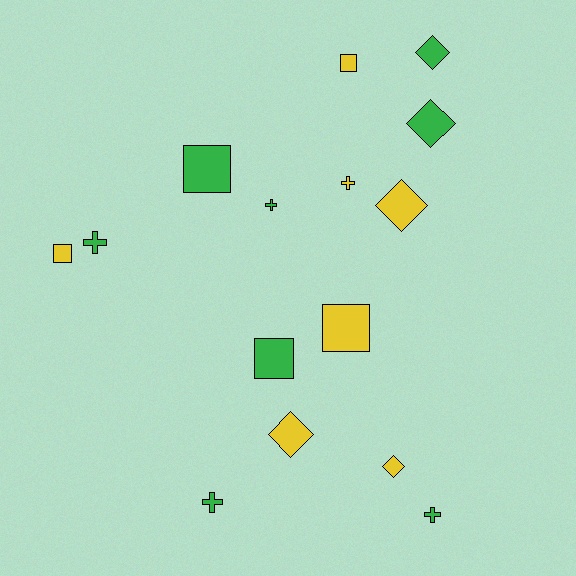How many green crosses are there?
There are 4 green crosses.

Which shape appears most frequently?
Diamond, with 5 objects.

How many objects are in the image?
There are 15 objects.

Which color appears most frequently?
Green, with 8 objects.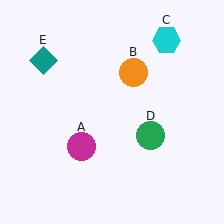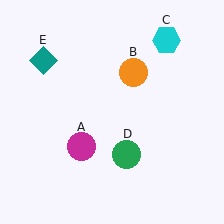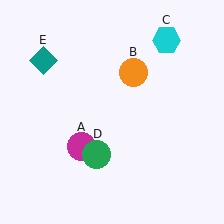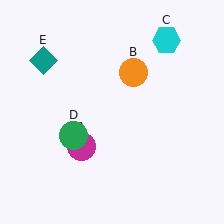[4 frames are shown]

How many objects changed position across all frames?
1 object changed position: green circle (object D).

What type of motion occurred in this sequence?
The green circle (object D) rotated clockwise around the center of the scene.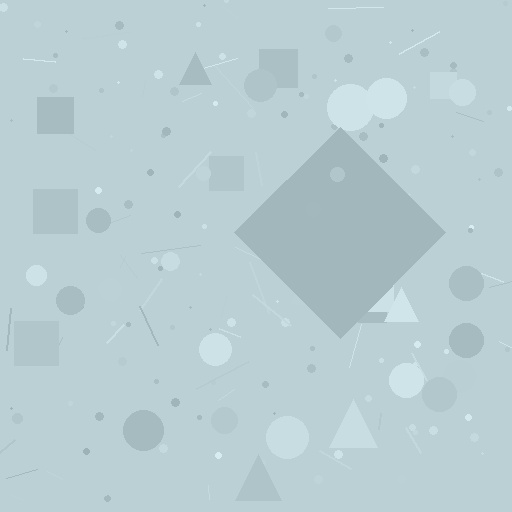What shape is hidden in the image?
A diamond is hidden in the image.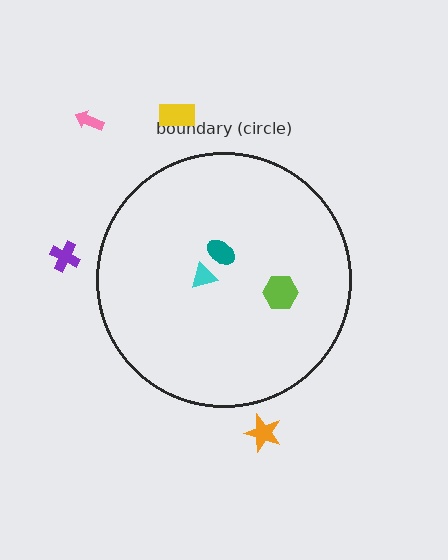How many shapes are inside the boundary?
3 inside, 4 outside.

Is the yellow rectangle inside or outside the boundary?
Outside.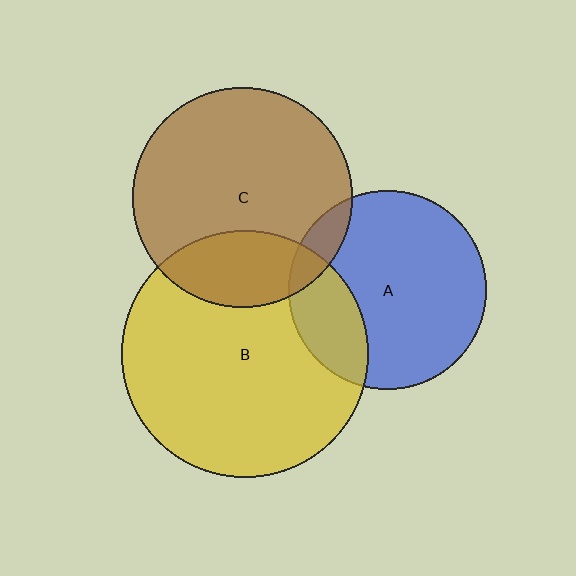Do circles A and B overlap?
Yes.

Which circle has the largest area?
Circle B (yellow).